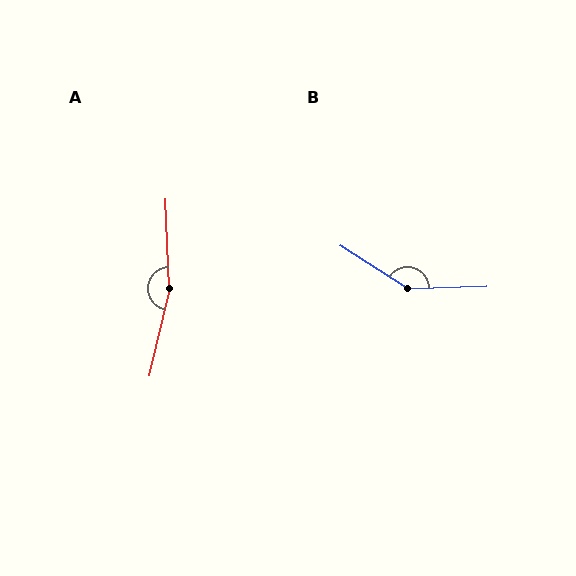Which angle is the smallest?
B, at approximately 145 degrees.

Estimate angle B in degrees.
Approximately 145 degrees.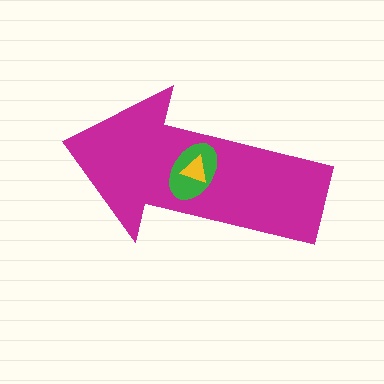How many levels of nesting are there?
3.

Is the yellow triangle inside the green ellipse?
Yes.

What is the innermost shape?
The yellow triangle.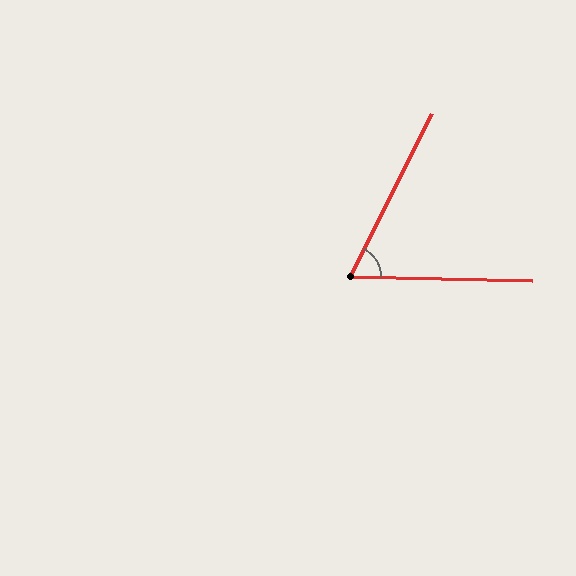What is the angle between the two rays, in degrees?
Approximately 65 degrees.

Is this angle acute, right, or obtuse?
It is acute.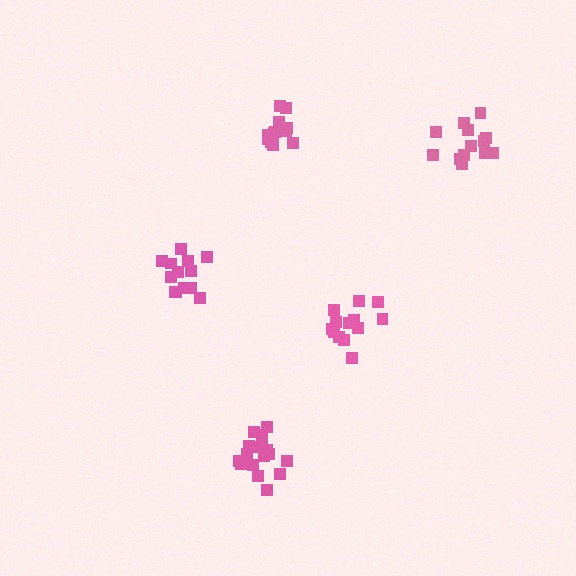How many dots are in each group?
Group 1: 19 dots, Group 2: 13 dots, Group 3: 13 dots, Group 4: 13 dots, Group 5: 13 dots (71 total).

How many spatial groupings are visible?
There are 5 spatial groupings.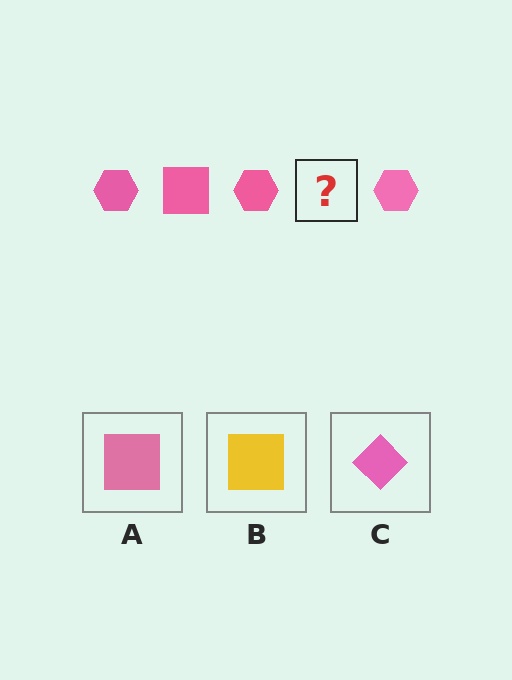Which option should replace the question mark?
Option A.